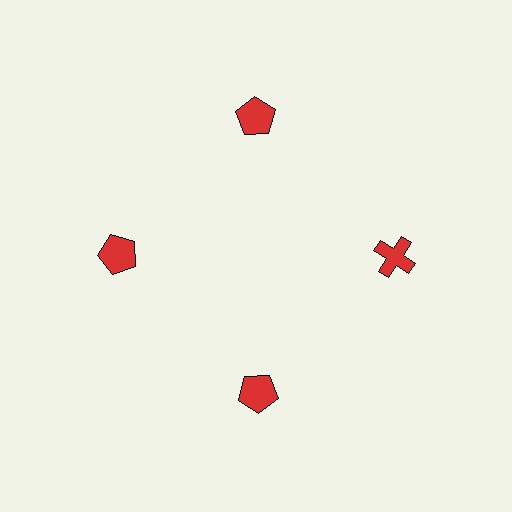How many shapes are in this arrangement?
There are 4 shapes arranged in a ring pattern.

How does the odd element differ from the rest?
It has a different shape: cross instead of pentagon.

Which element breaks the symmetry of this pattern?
The red cross at roughly the 3 o'clock position breaks the symmetry. All other shapes are red pentagons.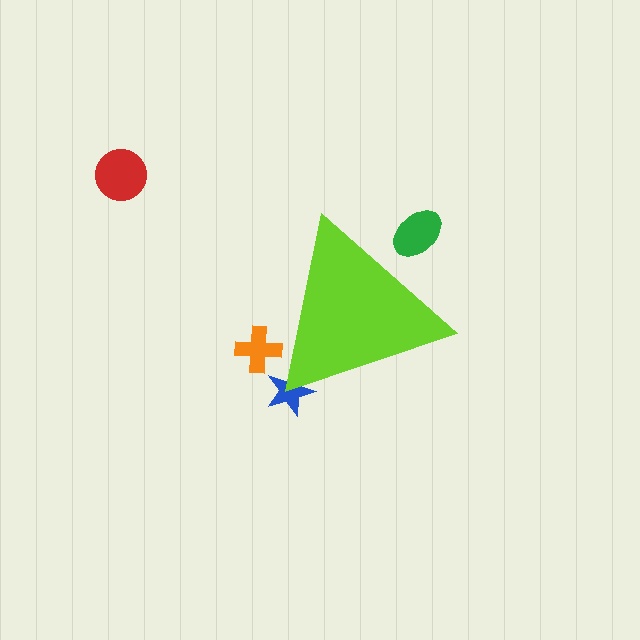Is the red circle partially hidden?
No, the red circle is fully visible.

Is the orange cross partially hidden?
Yes, the orange cross is partially hidden behind the lime triangle.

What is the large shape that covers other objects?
A lime triangle.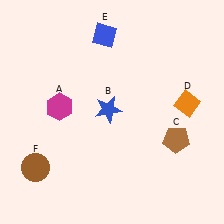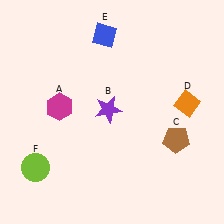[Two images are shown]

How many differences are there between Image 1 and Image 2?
There are 2 differences between the two images.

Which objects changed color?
B changed from blue to purple. F changed from brown to lime.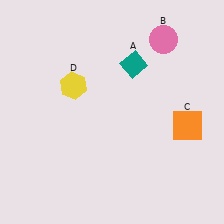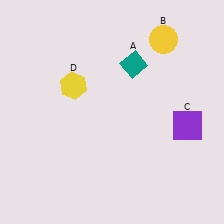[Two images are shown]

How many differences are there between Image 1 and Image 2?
There are 2 differences between the two images.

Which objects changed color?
B changed from pink to yellow. C changed from orange to purple.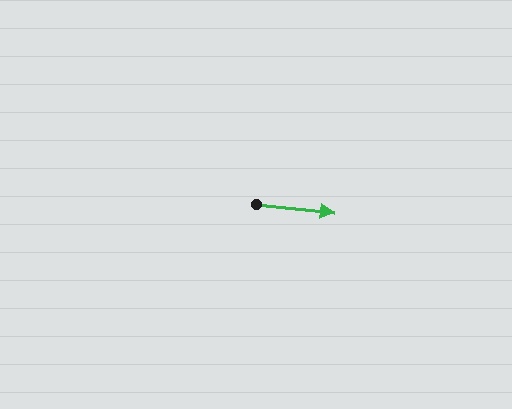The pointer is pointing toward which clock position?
Roughly 3 o'clock.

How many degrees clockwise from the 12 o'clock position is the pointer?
Approximately 96 degrees.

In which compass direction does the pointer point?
East.